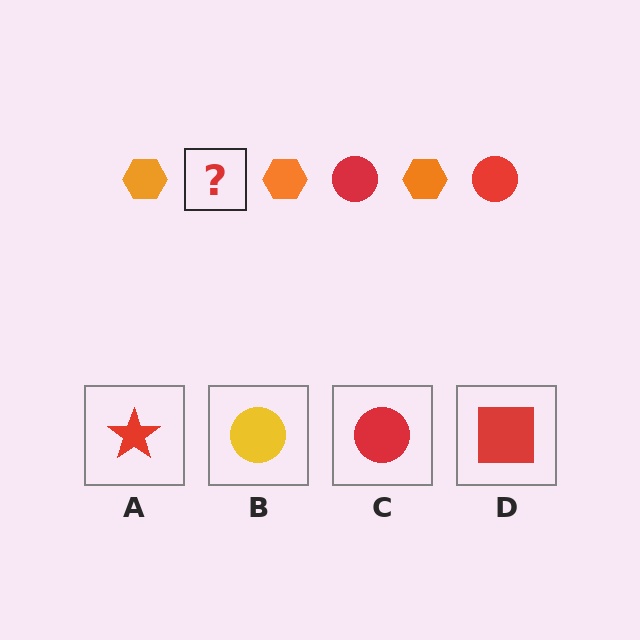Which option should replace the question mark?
Option C.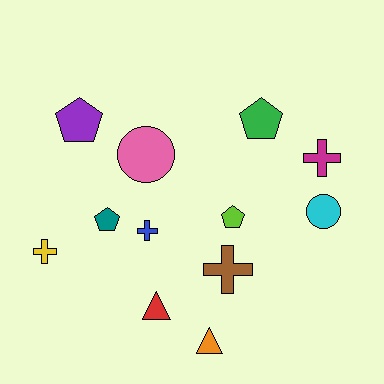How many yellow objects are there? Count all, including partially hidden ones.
There is 1 yellow object.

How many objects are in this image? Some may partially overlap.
There are 12 objects.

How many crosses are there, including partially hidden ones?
There are 4 crosses.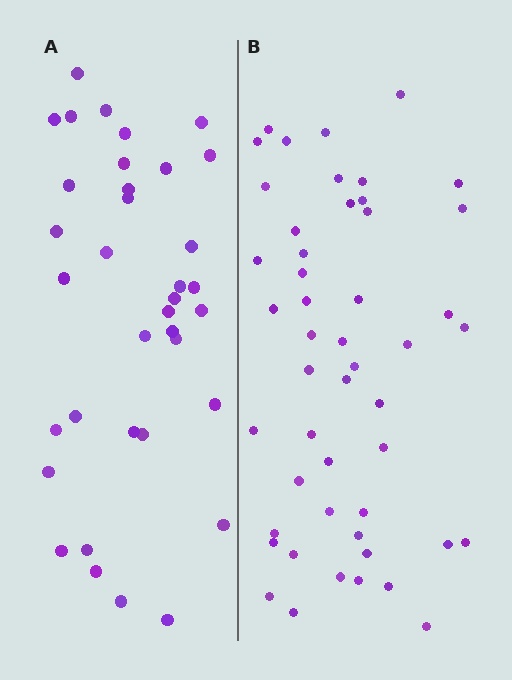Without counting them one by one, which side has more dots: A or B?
Region B (the right region) has more dots.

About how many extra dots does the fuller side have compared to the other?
Region B has approximately 15 more dots than region A.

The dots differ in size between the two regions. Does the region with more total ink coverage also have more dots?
No. Region A has more total ink coverage because its dots are larger, but region B actually contains more individual dots. Total area can be misleading — the number of items is what matters here.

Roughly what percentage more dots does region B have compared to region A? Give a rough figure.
About 35% more.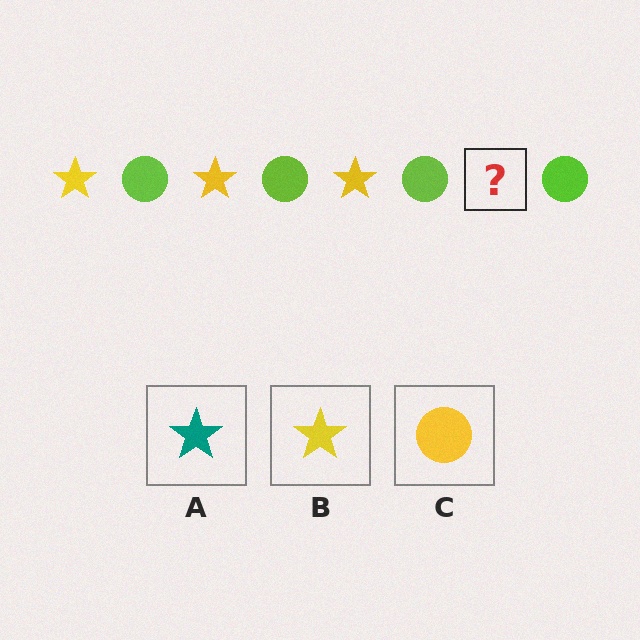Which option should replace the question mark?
Option B.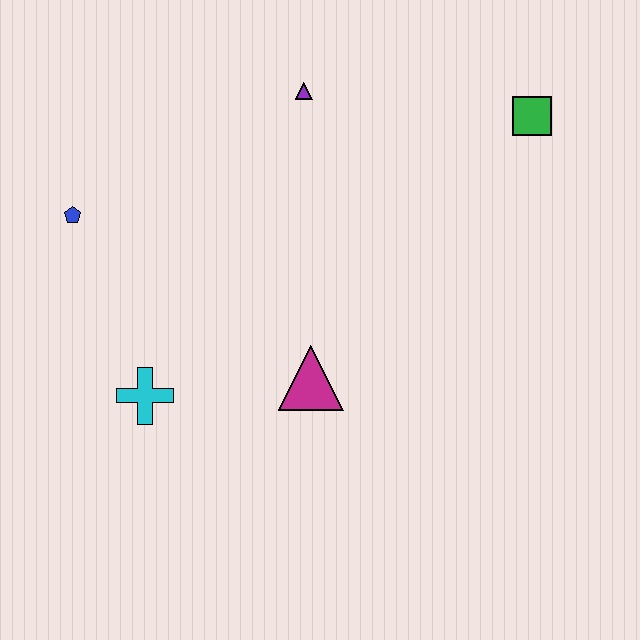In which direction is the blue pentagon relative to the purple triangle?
The blue pentagon is to the left of the purple triangle.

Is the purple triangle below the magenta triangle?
No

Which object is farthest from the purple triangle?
The cyan cross is farthest from the purple triangle.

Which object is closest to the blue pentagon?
The cyan cross is closest to the blue pentagon.